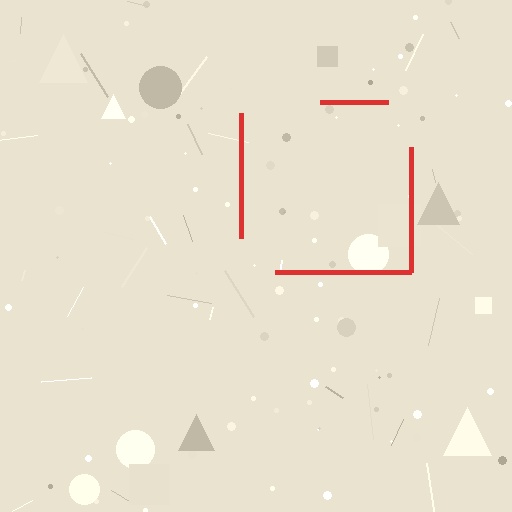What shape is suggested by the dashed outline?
The dashed outline suggests a square.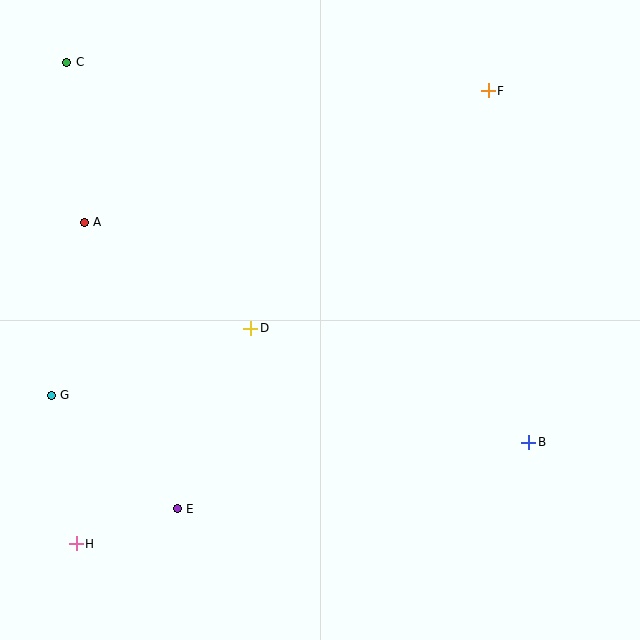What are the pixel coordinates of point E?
Point E is at (177, 509).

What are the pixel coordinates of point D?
Point D is at (251, 328).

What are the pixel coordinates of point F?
Point F is at (488, 91).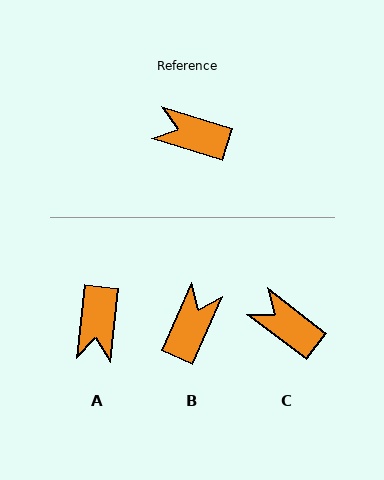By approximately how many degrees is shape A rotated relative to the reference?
Approximately 101 degrees counter-clockwise.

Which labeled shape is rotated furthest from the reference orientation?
A, about 101 degrees away.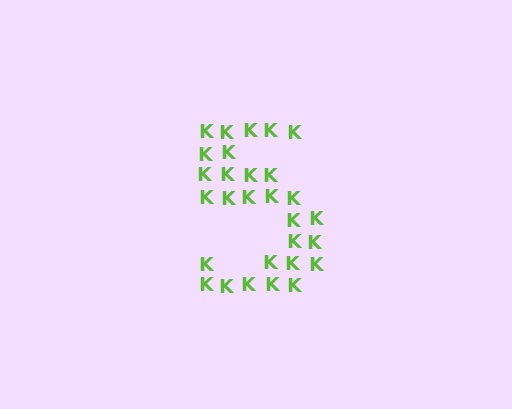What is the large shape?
The large shape is the digit 5.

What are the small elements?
The small elements are letter K's.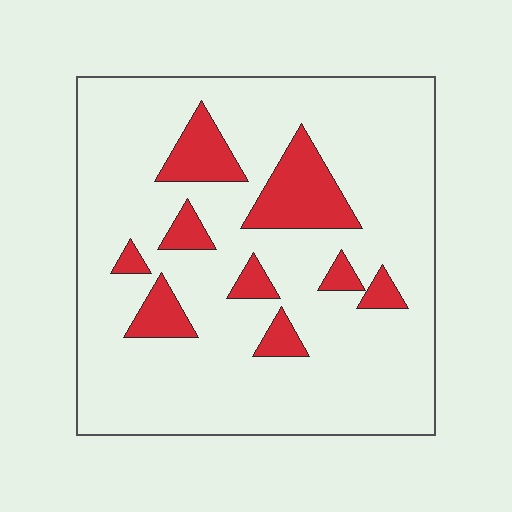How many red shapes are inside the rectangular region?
9.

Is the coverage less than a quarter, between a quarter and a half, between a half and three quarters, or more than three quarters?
Less than a quarter.